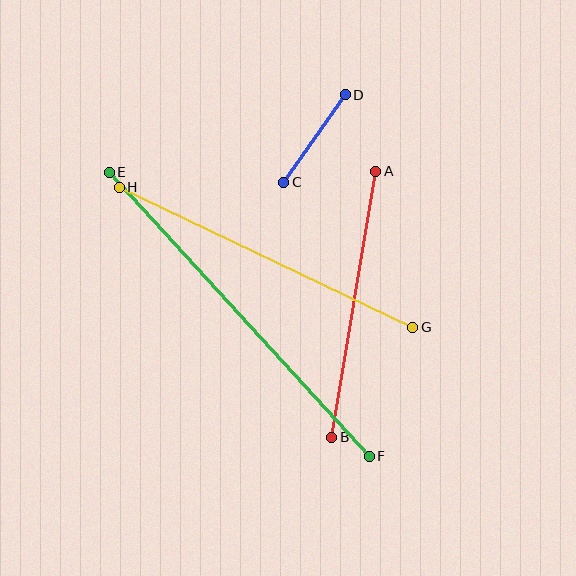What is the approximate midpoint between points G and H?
The midpoint is at approximately (266, 257) pixels.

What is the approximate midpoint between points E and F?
The midpoint is at approximately (239, 314) pixels.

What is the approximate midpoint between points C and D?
The midpoint is at approximately (315, 139) pixels.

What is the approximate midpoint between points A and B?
The midpoint is at approximately (354, 304) pixels.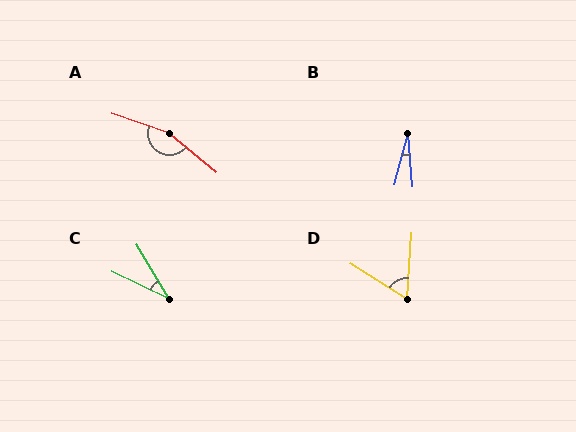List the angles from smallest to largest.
B (20°), C (33°), D (62°), A (159°).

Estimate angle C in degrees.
Approximately 33 degrees.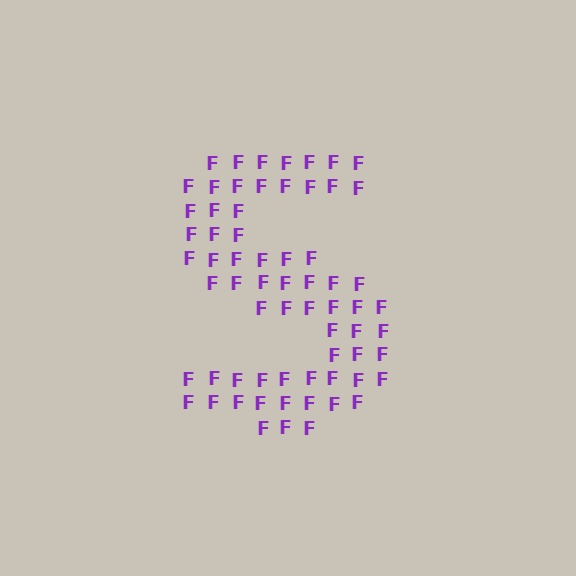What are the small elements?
The small elements are letter F's.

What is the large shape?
The large shape is the letter S.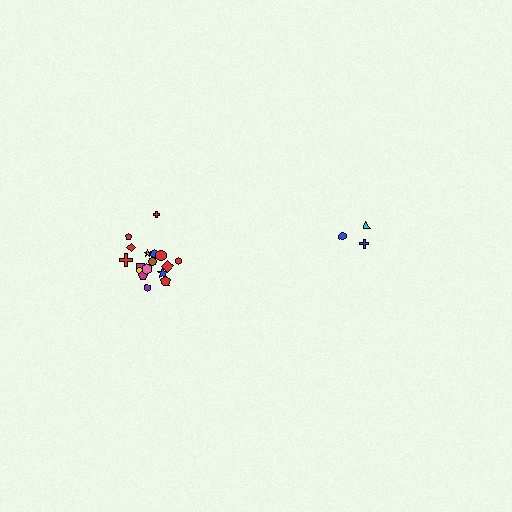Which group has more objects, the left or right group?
The left group.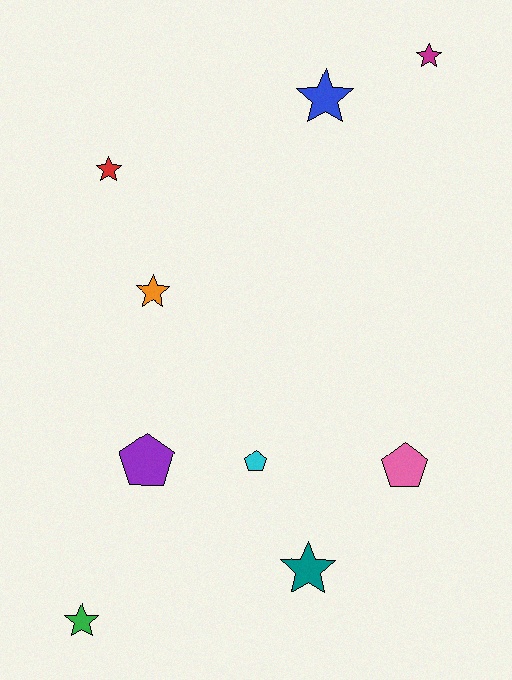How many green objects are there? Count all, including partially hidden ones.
There is 1 green object.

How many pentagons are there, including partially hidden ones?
There are 3 pentagons.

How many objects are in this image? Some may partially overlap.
There are 9 objects.